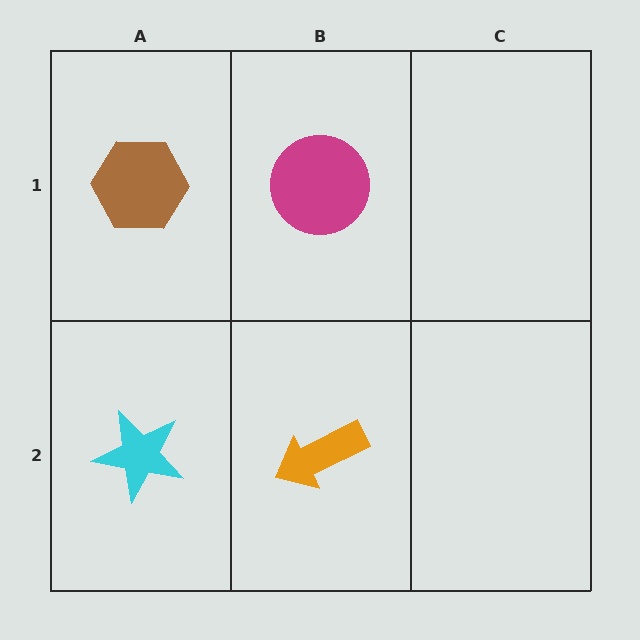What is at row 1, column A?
A brown hexagon.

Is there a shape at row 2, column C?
No, that cell is empty.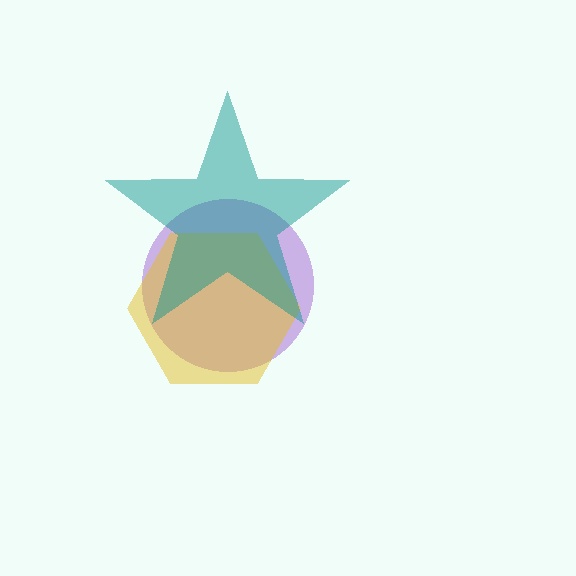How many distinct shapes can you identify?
There are 3 distinct shapes: a purple circle, a yellow hexagon, a teal star.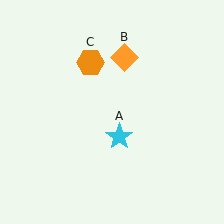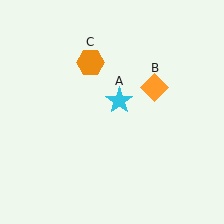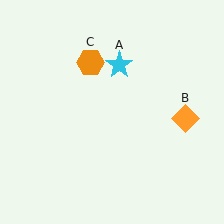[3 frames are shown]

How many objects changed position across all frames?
2 objects changed position: cyan star (object A), orange diamond (object B).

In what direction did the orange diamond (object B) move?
The orange diamond (object B) moved down and to the right.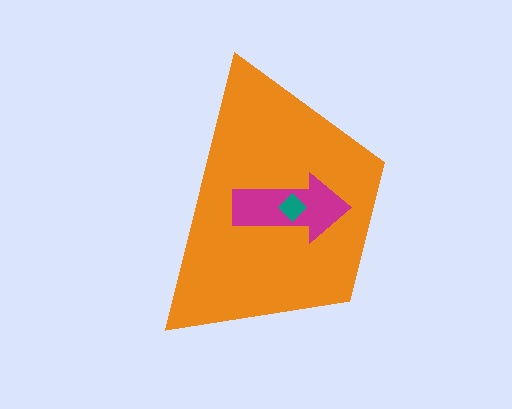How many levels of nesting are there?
3.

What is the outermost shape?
The orange trapezoid.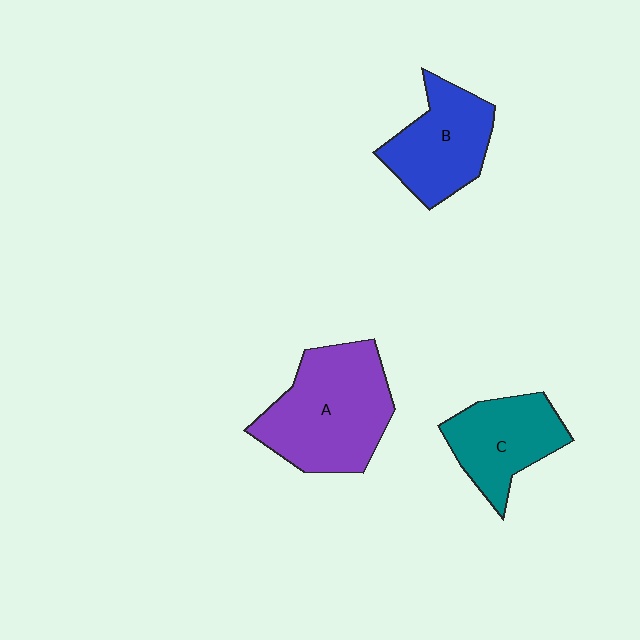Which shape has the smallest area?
Shape C (teal).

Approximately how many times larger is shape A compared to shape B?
Approximately 1.4 times.